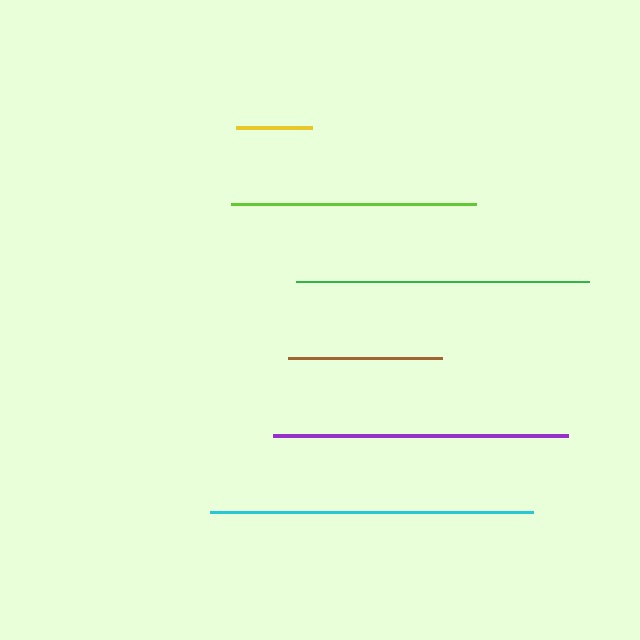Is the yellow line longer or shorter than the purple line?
The purple line is longer than the yellow line.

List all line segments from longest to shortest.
From longest to shortest: cyan, purple, green, lime, brown, yellow.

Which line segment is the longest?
The cyan line is the longest at approximately 323 pixels.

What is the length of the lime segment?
The lime segment is approximately 244 pixels long.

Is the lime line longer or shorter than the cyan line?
The cyan line is longer than the lime line.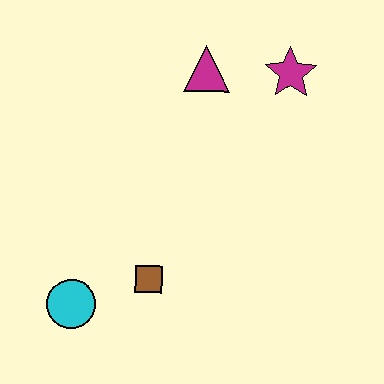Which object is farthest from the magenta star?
The cyan circle is farthest from the magenta star.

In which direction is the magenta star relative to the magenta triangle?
The magenta star is to the right of the magenta triangle.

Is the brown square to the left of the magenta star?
Yes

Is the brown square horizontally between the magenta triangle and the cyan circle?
Yes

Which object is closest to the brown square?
The cyan circle is closest to the brown square.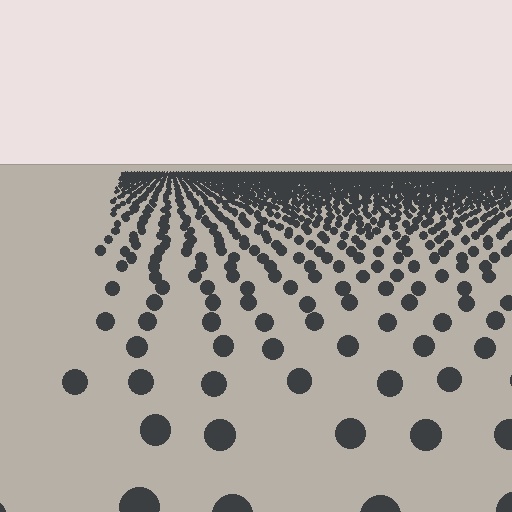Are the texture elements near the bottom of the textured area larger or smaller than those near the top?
Larger. Near the bottom, elements are closer to the viewer and appear at a bigger on-screen size.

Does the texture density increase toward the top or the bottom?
Density increases toward the top.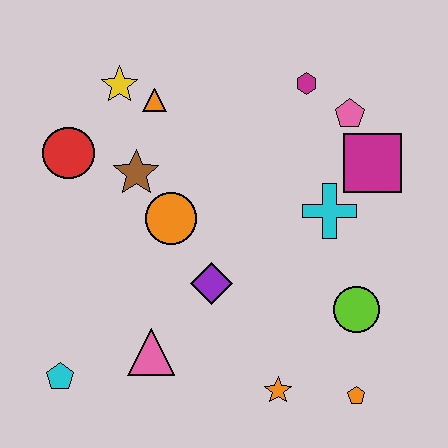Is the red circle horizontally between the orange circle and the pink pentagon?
No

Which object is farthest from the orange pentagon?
The yellow star is farthest from the orange pentagon.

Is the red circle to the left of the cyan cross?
Yes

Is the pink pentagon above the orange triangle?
No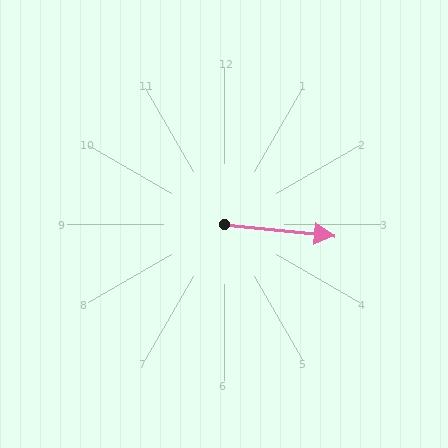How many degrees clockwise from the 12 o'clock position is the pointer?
Approximately 96 degrees.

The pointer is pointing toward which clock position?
Roughly 3 o'clock.